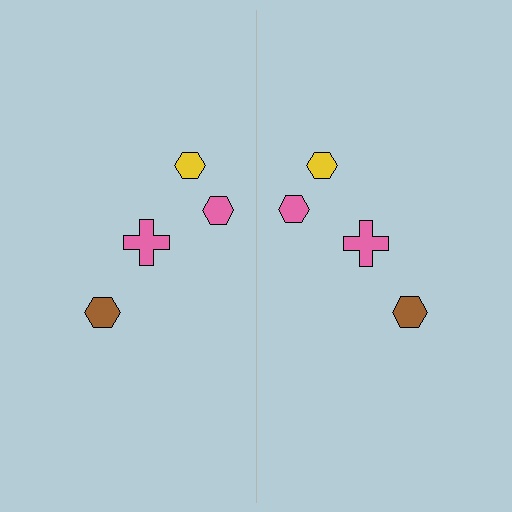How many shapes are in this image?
There are 8 shapes in this image.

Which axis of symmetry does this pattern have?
The pattern has a vertical axis of symmetry running through the center of the image.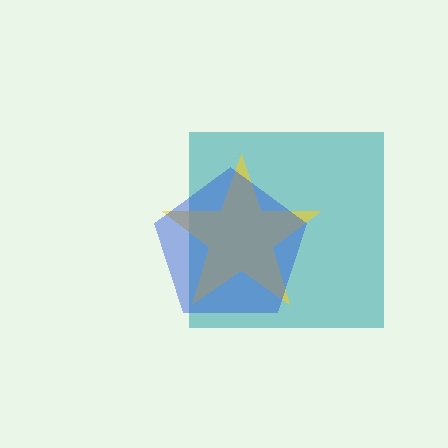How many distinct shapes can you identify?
There are 3 distinct shapes: a teal square, a yellow star, a blue pentagon.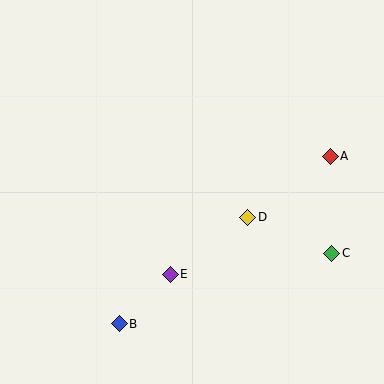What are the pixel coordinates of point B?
Point B is at (119, 324).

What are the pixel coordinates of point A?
Point A is at (330, 156).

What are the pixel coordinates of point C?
Point C is at (332, 253).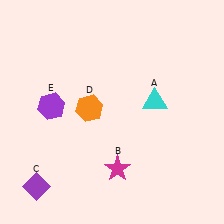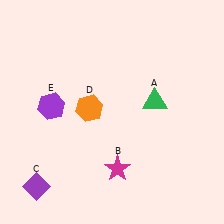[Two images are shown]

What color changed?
The triangle (A) changed from cyan in Image 1 to green in Image 2.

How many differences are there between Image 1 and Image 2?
There is 1 difference between the two images.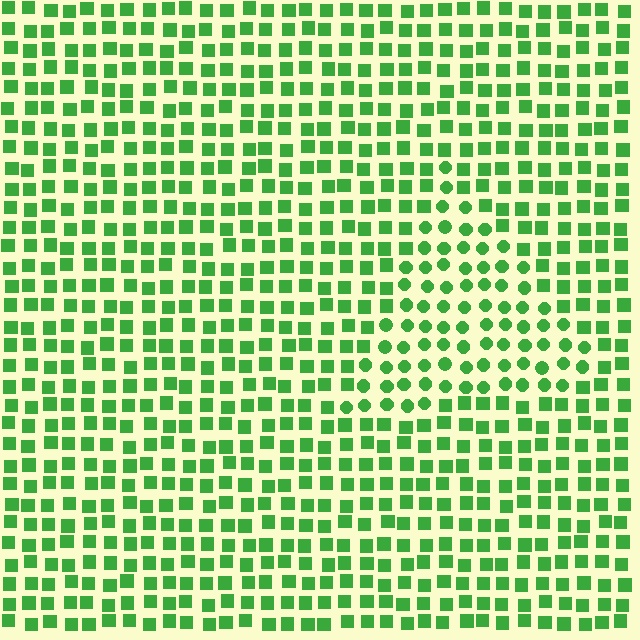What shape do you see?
I see a triangle.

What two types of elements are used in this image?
The image uses circles inside the triangle region and squares outside it.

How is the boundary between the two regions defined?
The boundary is defined by a change in element shape: circles inside vs. squares outside. All elements share the same color and spacing.